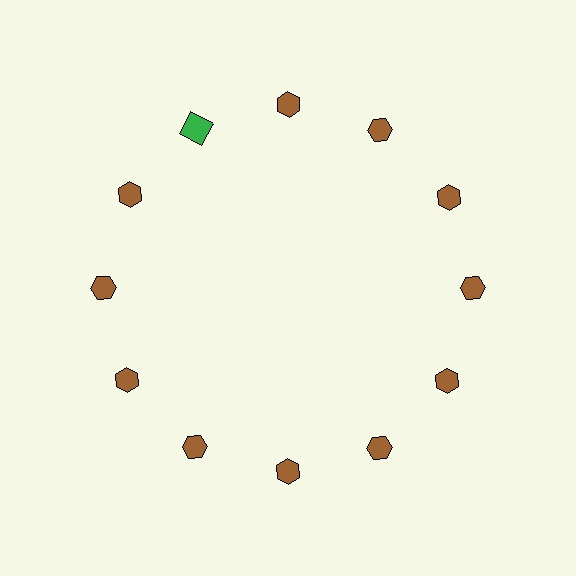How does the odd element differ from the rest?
It differs in both color (green instead of brown) and shape (square instead of hexagon).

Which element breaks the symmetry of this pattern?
The green square at roughly the 11 o'clock position breaks the symmetry. All other shapes are brown hexagons.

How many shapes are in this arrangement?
There are 12 shapes arranged in a ring pattern.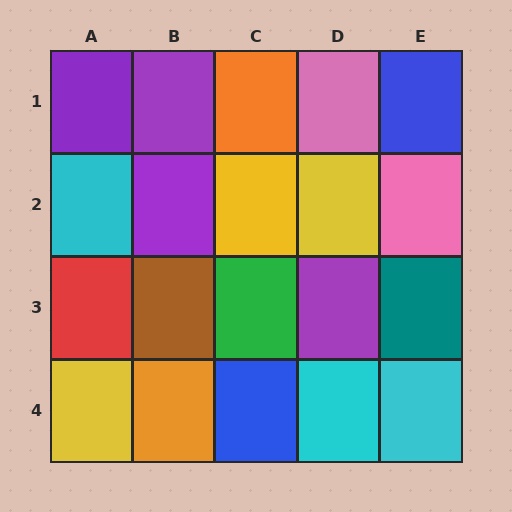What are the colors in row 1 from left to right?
Purple, purple, orange, pink, blue.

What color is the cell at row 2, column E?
Pink.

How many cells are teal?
1 cell is teal.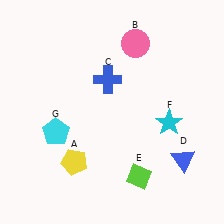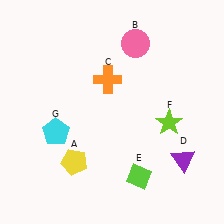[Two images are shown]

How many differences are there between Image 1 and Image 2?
There are 3 differences between the two images.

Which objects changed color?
C changed from blue to orange. D changed from blue to purple. F changed from cyan to lime.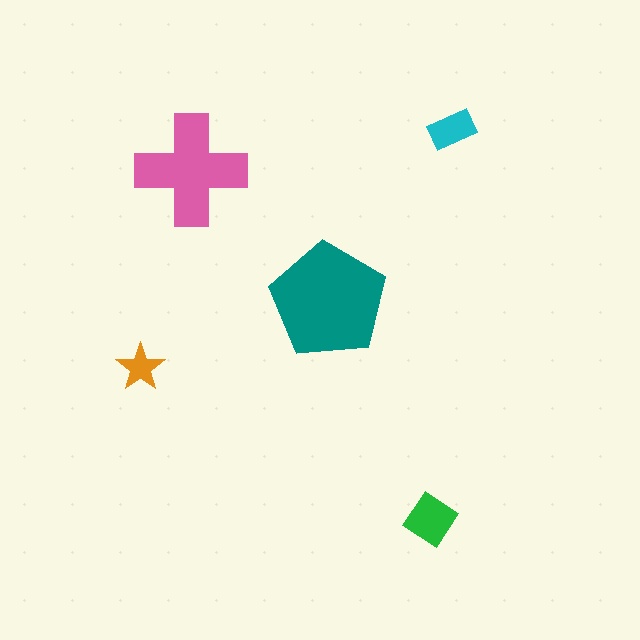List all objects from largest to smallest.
The teal pentagon, the pink cross, the green diamond, the cyan rectangle, the orange star.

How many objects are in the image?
There are 5 objects in the image.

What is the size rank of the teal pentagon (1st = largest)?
1st.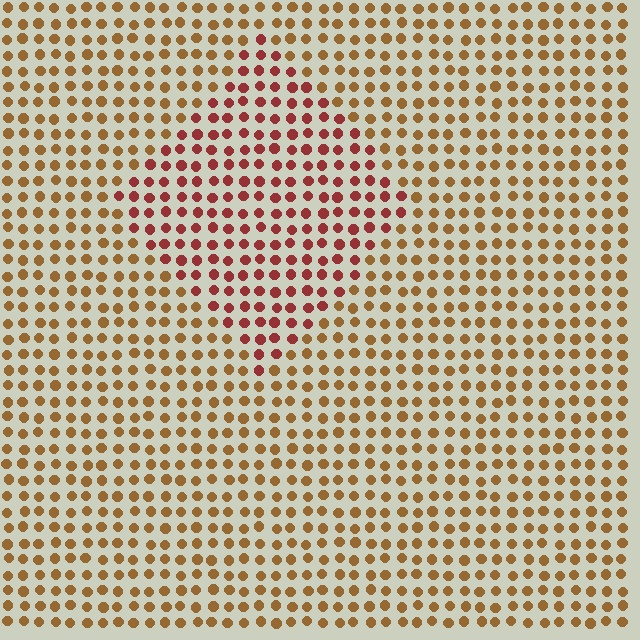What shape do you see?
I see a diamond.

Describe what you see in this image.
The image is filled with small brown elements in a uniform arrangement. A diamond-shaped region is visible where the elements are tinted to a slightly different hue, forming a subtle color boundary.